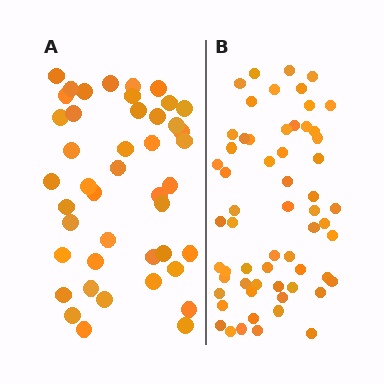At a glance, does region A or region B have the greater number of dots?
Region B (the right region) has more dots.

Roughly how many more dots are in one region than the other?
Region B has approximately 15 more dots than region A.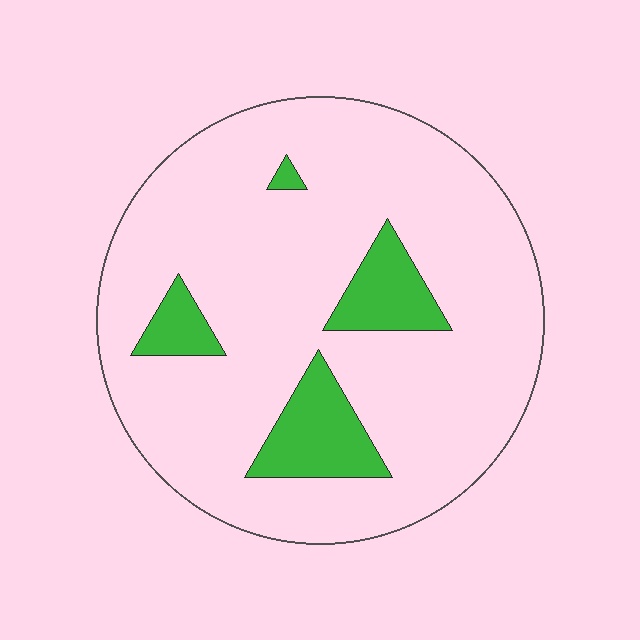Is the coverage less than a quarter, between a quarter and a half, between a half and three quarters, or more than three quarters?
Less than a quarter.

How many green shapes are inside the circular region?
4.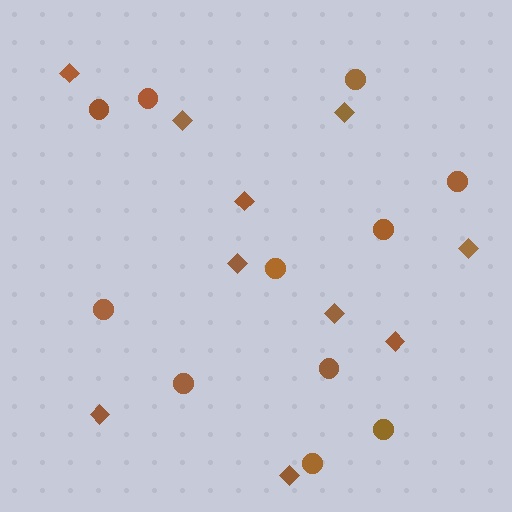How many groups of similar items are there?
There are 2 groups: one group of diamonds (10) and one group of circles (11).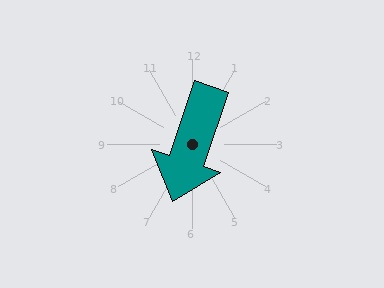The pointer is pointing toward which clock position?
Roughly 7 o'clock.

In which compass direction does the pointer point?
South.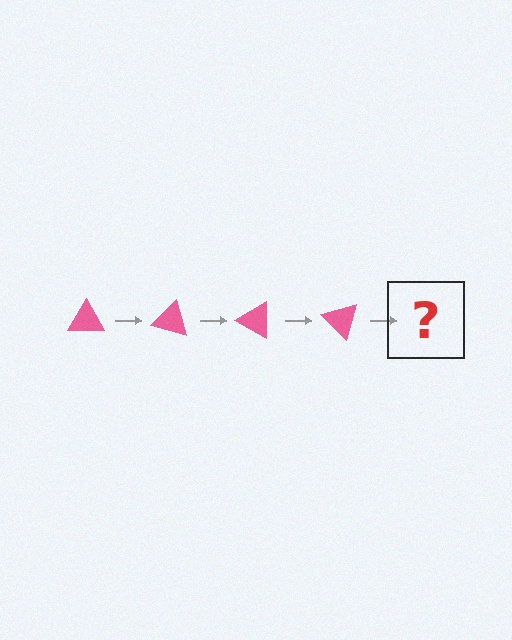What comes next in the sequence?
The next element should be a pink triangle rotated 60 degrees.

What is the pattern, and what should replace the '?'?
The pattern is that the triangle rotates 15 degrees each step. The '?' should be a pink triangle rotated 60 degrees.